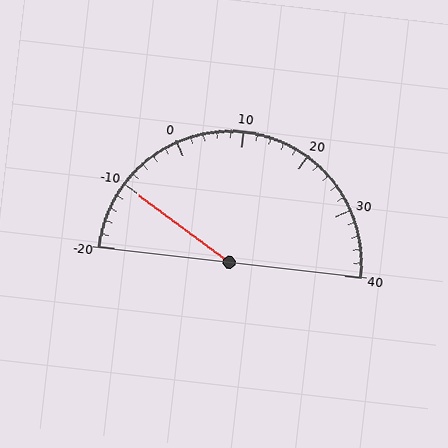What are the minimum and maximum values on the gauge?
The gauge ranges from -20 to 40.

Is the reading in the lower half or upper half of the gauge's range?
The reading is in the lower half of the range (-20 to 40).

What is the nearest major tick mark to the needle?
The nearest major tick mark is -10.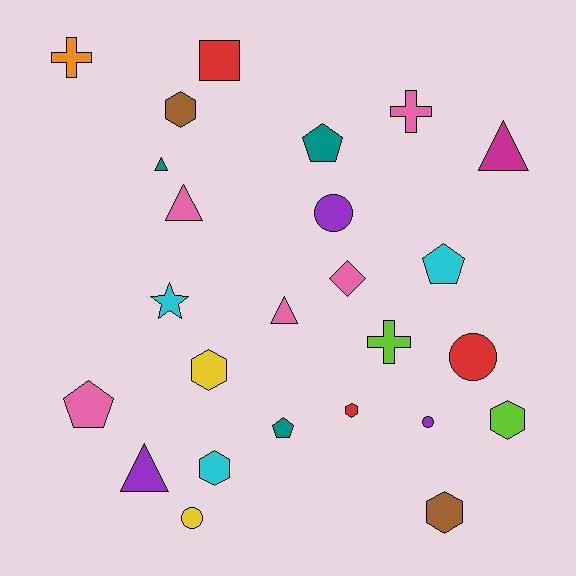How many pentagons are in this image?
There are 4 pentagons.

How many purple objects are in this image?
There are 3 purple objects.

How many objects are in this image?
There are 25 objects.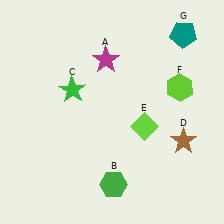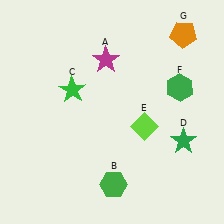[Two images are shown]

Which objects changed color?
D changed from brown to green. F changed from lime to green. G changed from teal to orange.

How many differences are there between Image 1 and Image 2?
There are 3 differences between the two images.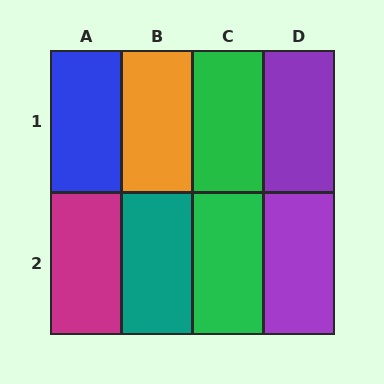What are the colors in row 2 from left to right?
Magenta, teal, green, purple.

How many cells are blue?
1 cell is blue.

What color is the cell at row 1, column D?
Purple.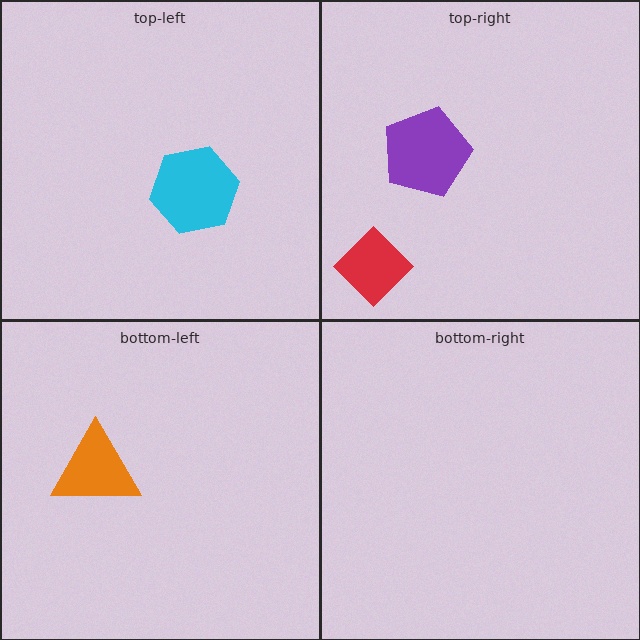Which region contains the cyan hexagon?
The top-left region.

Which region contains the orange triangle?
The bottom-left region.